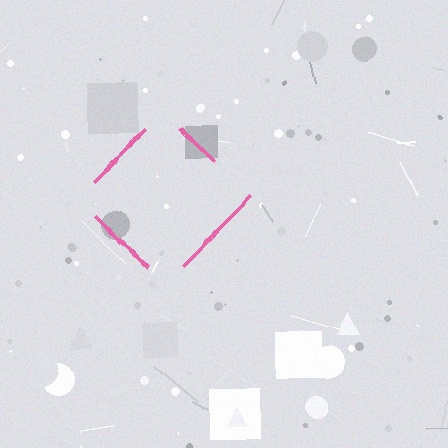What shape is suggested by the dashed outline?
The dashed outline suggests a diamond.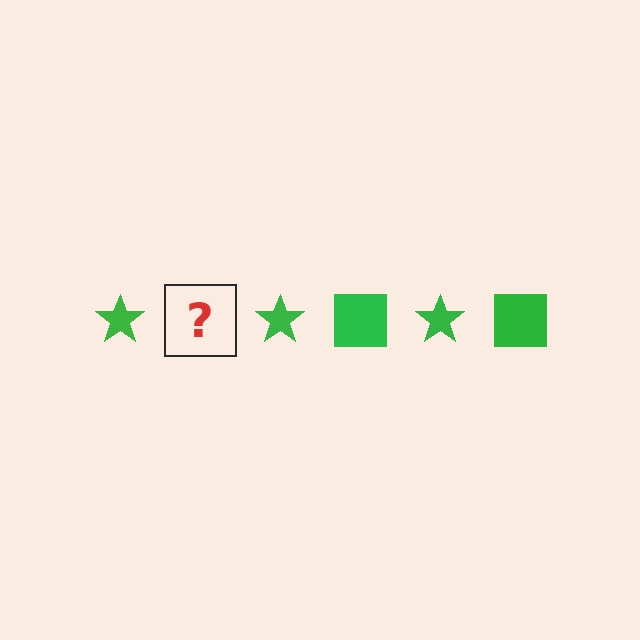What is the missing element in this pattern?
The missing element is a green square.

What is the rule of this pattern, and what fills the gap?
The rule is that the pattern cycles through star, square shapes in green. The gap should be filled with a green square.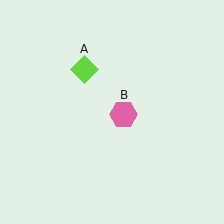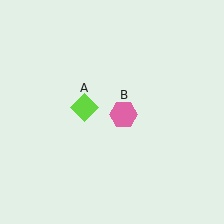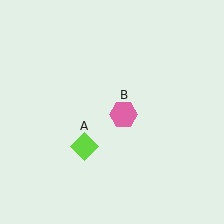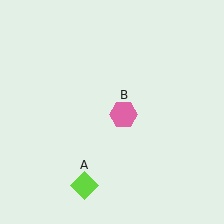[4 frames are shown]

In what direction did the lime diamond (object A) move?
The lime diamond (object A) moved down.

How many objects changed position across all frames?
1 object changed position: lime diamond (object A).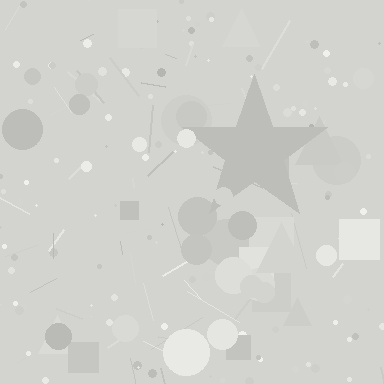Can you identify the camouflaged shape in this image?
The camouflaged shape is a star.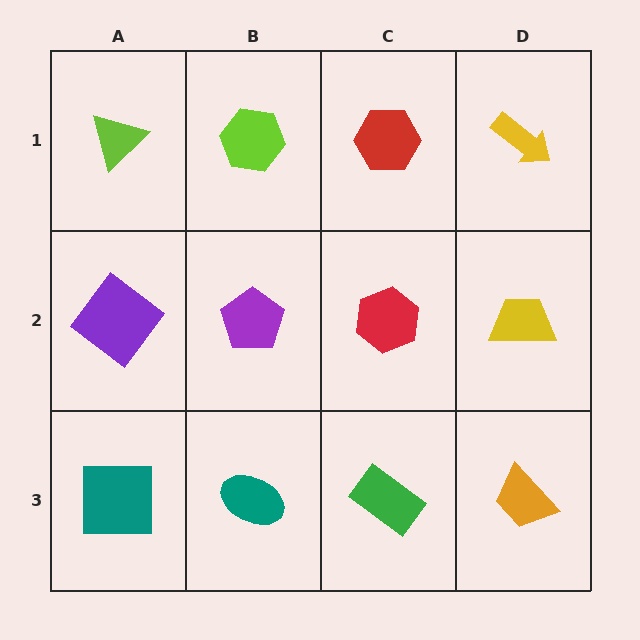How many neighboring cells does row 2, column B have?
4.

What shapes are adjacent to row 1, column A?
A purple diamond (row 2, column A), a lime hexagon (row 1, column B).